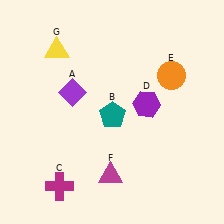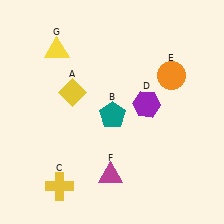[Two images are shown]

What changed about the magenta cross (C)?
In Image 1, C is magenta. In Image 2, it changed to yellow.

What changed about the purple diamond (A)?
In Image 1, A is purple. In Image 2, it changed to yellow.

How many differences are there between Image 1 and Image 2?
There are 2 differences between the two images.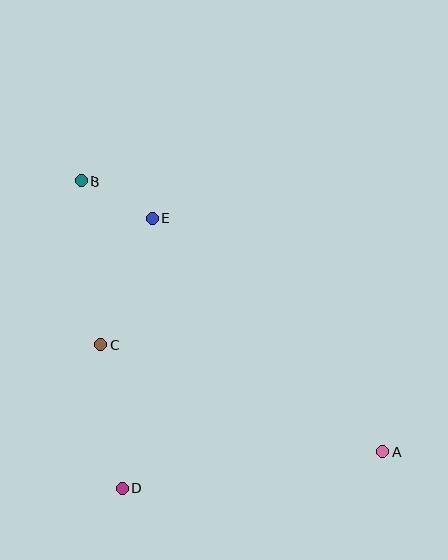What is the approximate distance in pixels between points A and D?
The distance between A and D is approximately 263 pixels.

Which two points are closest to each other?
Points B and E are closest to each other.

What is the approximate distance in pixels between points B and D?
The distance between B and D is approximately 310 pixels.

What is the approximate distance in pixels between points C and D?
The distance between C and D is approximately 146 pixels.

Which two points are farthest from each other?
Points A and B are farthest from each other.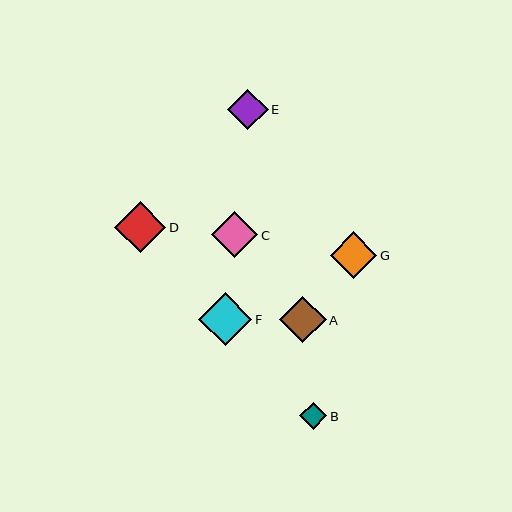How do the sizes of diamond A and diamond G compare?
Diamond A and diamond G are approximately the same size.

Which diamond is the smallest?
Diamond B is the smallest with a size of approximately 27 pixels.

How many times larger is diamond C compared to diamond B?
Diamond C is approximately 1.7 times the size of diamond B.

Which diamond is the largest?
Diamond F is the largest with a size of approximately 53 pixels.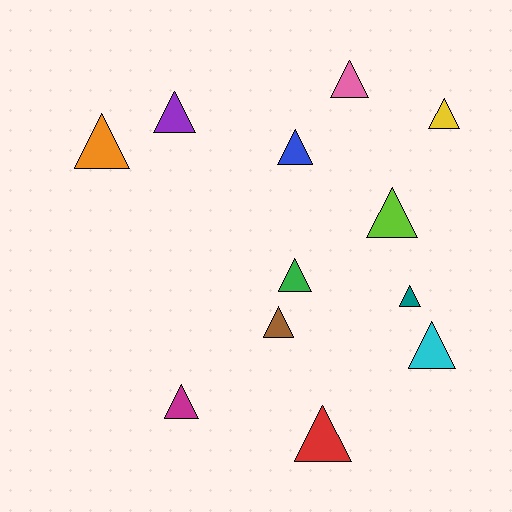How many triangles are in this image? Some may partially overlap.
There are 12 triangles.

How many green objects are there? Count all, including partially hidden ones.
There is 1 green object.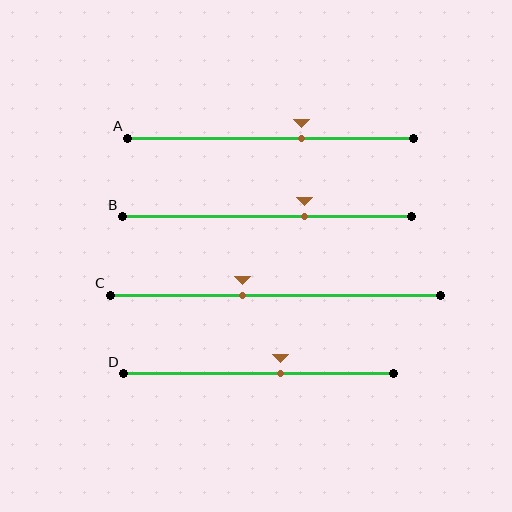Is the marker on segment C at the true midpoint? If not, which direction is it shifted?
No, the marker on segment C is shifted to the left by about 10% of the segment length.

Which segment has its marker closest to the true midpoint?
Segment D has its marker closest to the true midpoint.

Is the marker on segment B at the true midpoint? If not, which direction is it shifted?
No, the marker on segment B is shifted to the right by about 13% of the segment length.